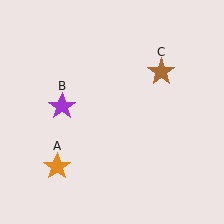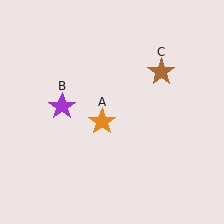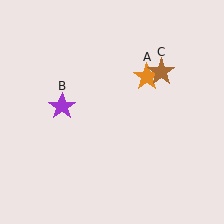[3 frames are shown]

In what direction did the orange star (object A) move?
The orange star (object A) moved up and to the right.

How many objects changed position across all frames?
1 object changed position: orange star (object A).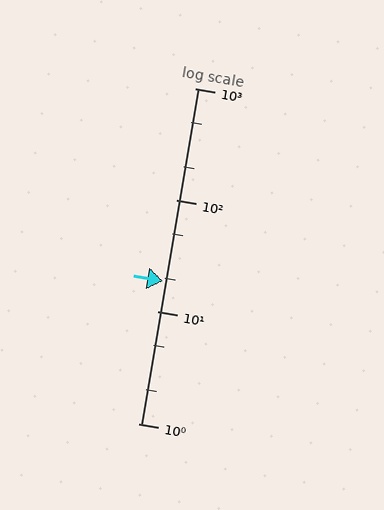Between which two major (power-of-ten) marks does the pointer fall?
The pointer is between 10 and 100.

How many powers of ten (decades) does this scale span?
The scale spans 3 decades, from 1 to 1000.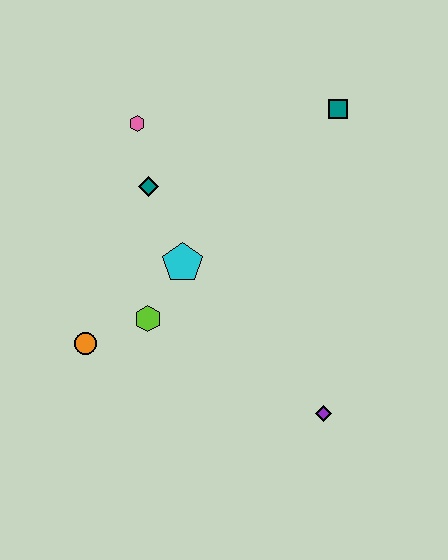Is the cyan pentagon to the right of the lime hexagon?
Yes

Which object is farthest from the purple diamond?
The pink hexagon is farthest from the purple diamond.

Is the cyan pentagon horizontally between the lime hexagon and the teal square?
Yes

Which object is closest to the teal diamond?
The pink hexagon is closest to the teal diamond.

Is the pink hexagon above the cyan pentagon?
Yes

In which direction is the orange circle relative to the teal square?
The orange circle is to the left of the teal square.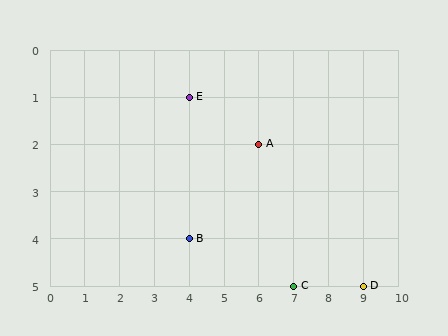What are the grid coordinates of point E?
Point E is at grid coordinates (4, 1).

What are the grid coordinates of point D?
Point D is at grid coordinates (9, 5).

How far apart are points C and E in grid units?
Points C and E are 3 columns and 4 rows apart (about 5.0 grid units diagonally).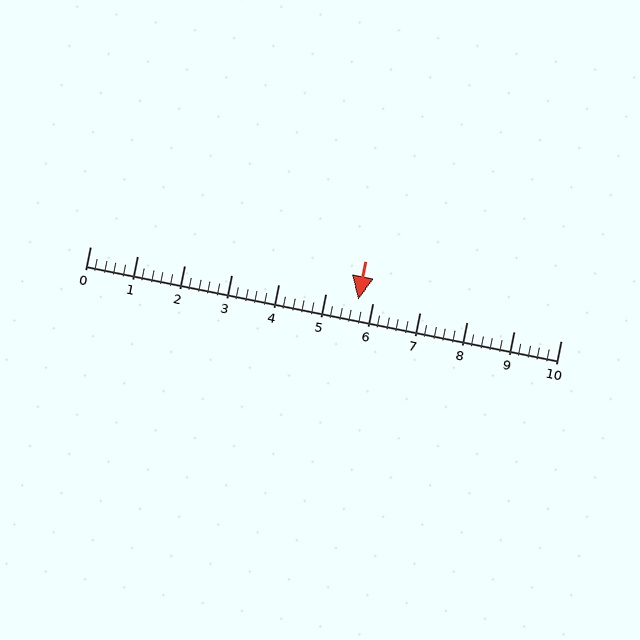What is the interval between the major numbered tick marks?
The major tick marks are spaced 1 units apart.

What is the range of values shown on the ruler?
The ruler shows values from 0 to 10.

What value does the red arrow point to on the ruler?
The red arrow points to approximately 5.7.